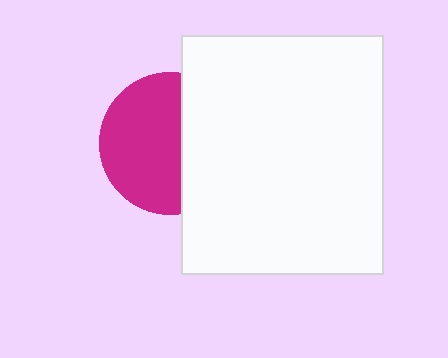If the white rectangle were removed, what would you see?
You would see the complete magenta circle.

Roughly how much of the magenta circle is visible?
About half of it is visible (roughly 60%).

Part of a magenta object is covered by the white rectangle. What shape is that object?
It is a circle.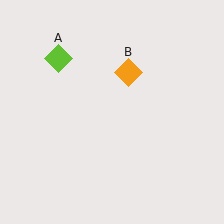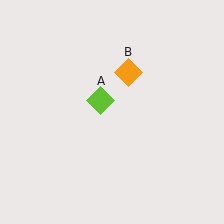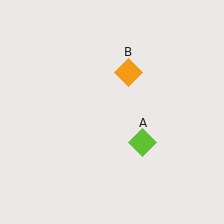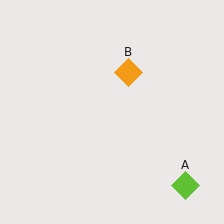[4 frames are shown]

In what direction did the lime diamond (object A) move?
The lime diamond (object A) moved down and to the right.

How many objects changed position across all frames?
1 object changed position: lime diamond (object A).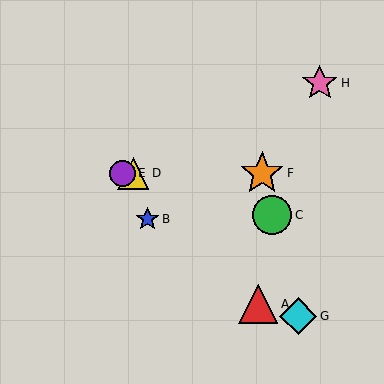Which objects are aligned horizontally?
Objects D, E, F are aligned horizontally.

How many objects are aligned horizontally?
3 objects (D, E, F) are aligned horizontally.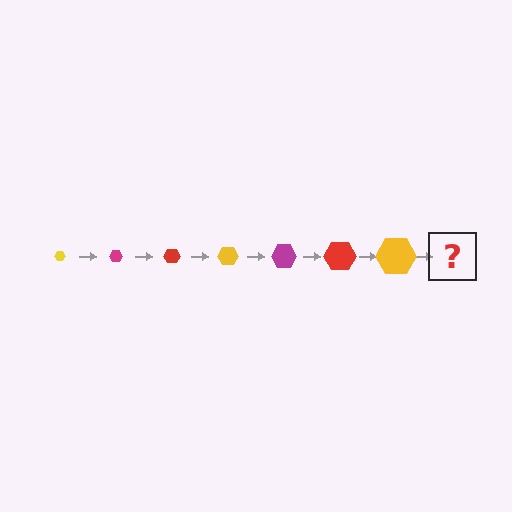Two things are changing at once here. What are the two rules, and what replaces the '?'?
The two rules are that the hexagon grows larger each step and the color cycles through yellow, magenta, and red. The '?' should be a magenta hexagon, larger than the previous one.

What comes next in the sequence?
The next element should be a magenta hexagon, larger than the previous one.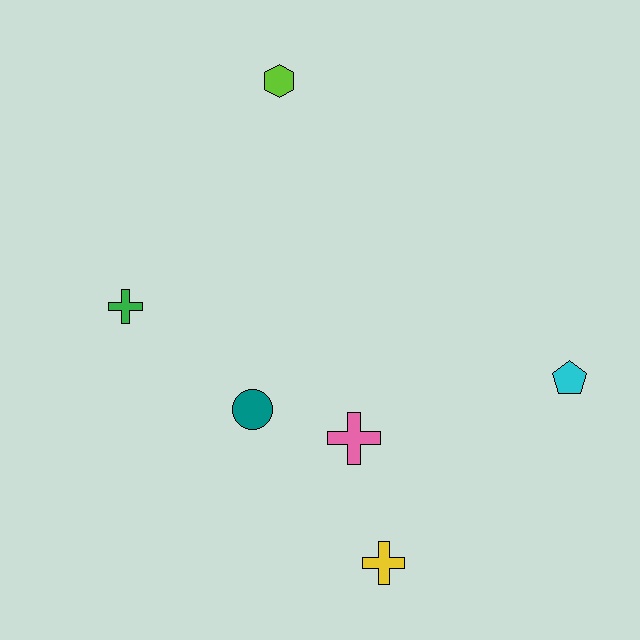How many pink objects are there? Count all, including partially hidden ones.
There is 1 pink object.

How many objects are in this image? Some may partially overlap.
There are 6 objects.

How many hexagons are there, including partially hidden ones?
There is 1 hexagon.